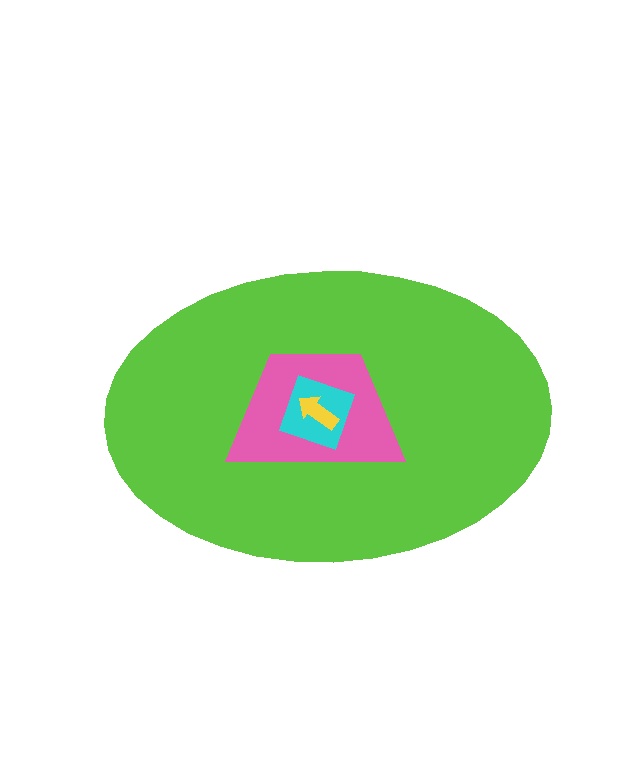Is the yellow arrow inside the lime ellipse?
Yes.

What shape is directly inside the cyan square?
The yellow arrow.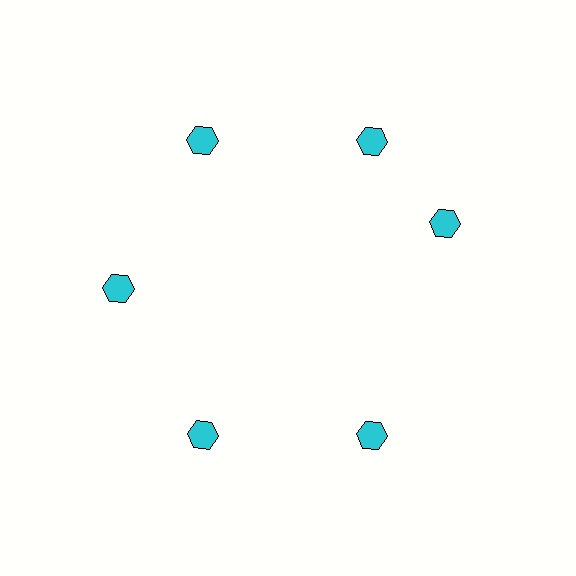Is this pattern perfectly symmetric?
No. The 6 cyan hexagons are arranged in a ring, but one element near the 3 o'clock position is rotated out of alignment along the ring, breaking the 6-fold rotational symmetry.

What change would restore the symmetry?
The symmetry would be restored by rotating it back into even spacing with its neighbors so that all 6 hexagons sit at equal angles and equal distance from the center.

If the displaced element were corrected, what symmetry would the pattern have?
It would have 6-fold rotational symmetry — the pattern would map onto itself every 60 degrees.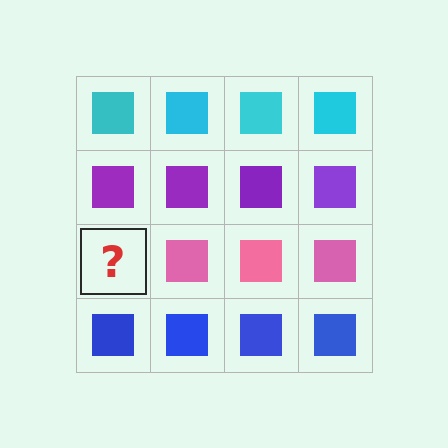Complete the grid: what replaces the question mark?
The question mark should be replaced with a pink square.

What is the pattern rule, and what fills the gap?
The rule is that each row has a consistent color. The gap should be filled with a pink square.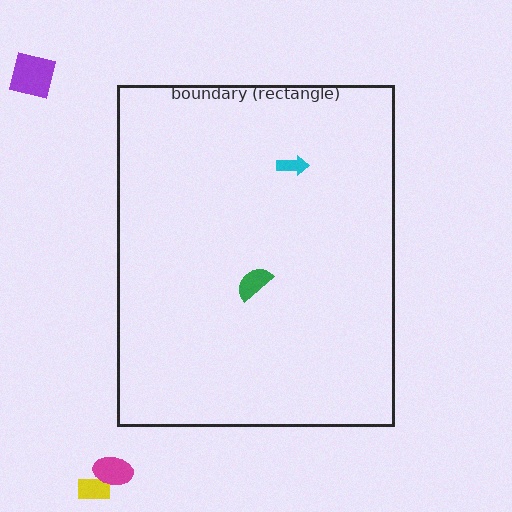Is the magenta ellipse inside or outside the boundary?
Outside.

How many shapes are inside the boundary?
2 inside, 3 outside.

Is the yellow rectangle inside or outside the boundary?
Outside.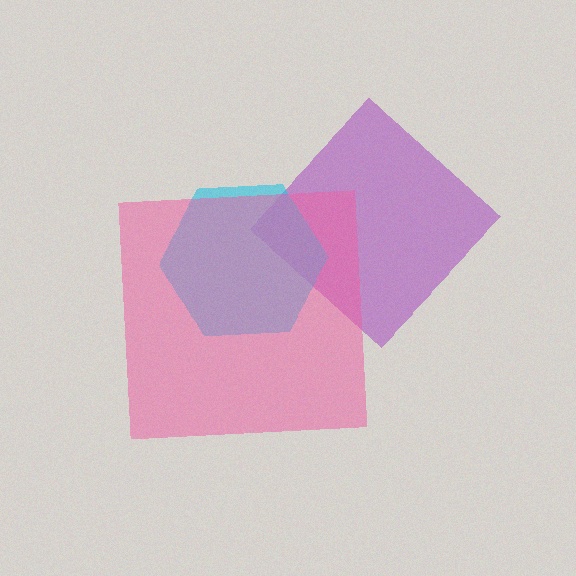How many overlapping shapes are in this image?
There are 3 overlapping shapes in the image.